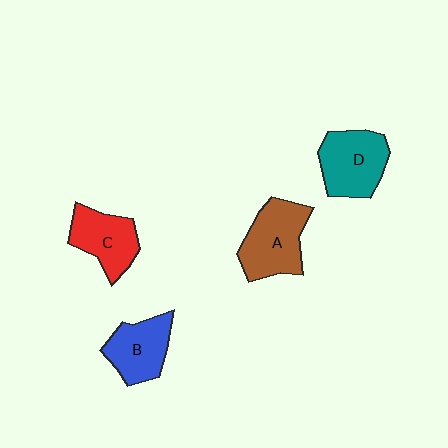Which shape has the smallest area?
Shape C (red).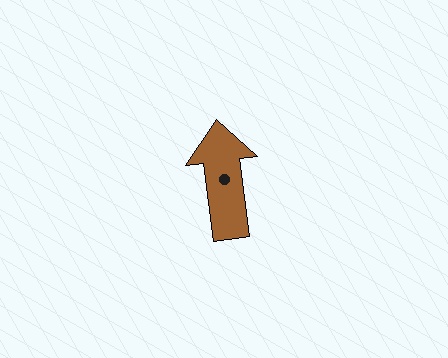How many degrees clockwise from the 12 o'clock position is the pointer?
Approximately 353 degrees.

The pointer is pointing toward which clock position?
Roughly 12 o'clock.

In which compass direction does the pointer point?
North.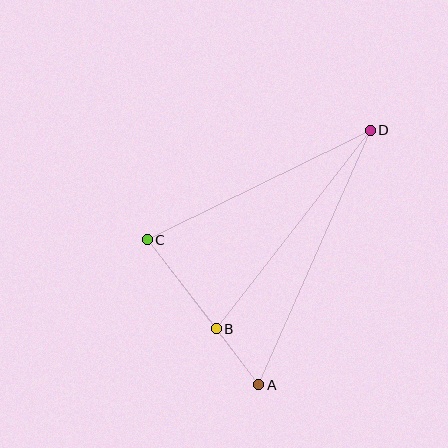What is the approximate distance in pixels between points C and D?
The distance between C and D is approximately 248 pixels.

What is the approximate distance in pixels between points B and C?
The distance between B and C is approximately 113 pixels.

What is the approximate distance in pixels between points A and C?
The distance between A and C is approximately 183 pixels.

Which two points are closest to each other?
Points A and B are closest to each other.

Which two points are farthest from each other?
Points A and D are farthest from each other.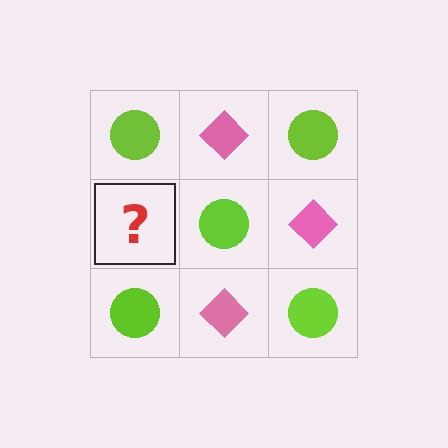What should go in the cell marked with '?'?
The missing cell should contain a pink diamond.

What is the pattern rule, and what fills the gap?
The rule is that it alternates lime circle and pink diamond in a checkerboard pattern. The gap should be filled with a pink diamond.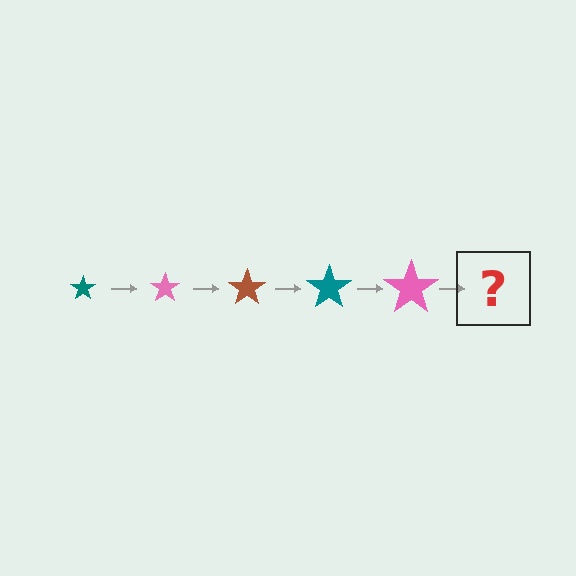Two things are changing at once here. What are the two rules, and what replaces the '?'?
The two rules are that the star grows larger each step and the color cycles through teal, pink, and brown. The '?' should be a brown star, larger than the previous one.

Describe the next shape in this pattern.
It should be a brown star, larger than the previous one.